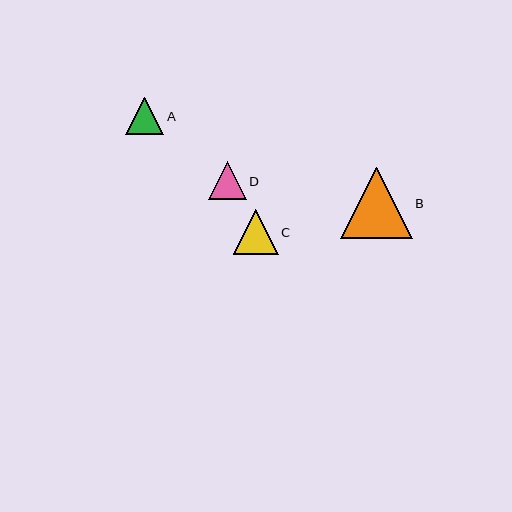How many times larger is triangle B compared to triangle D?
Triangle B is approximately 1.9 times the size of triangle D.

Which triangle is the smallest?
Triangle A is the smallest with a size of approximately 38 pixels.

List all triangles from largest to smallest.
From largest to smallest: B, C, D, A.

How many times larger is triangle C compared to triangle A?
Triangle C is approximately 1.2 times the size of triangle A.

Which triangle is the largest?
Triangle B is the largest with a size of approximately 71 pixels.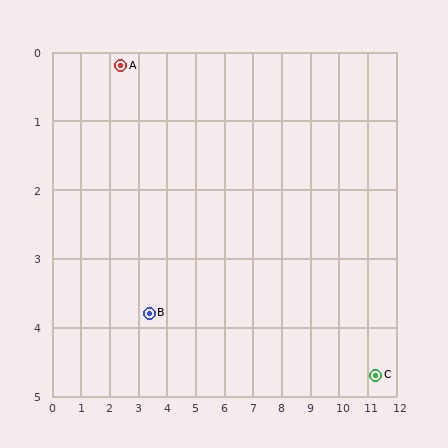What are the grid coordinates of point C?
Point C is at approximately (11.3, 4.7).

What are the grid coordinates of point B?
Point B is at approximately (3.4, 3.8).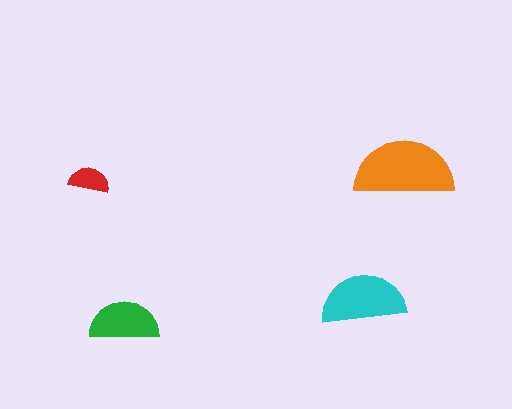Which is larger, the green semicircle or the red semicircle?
The green one.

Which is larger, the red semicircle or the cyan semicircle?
The cyan one.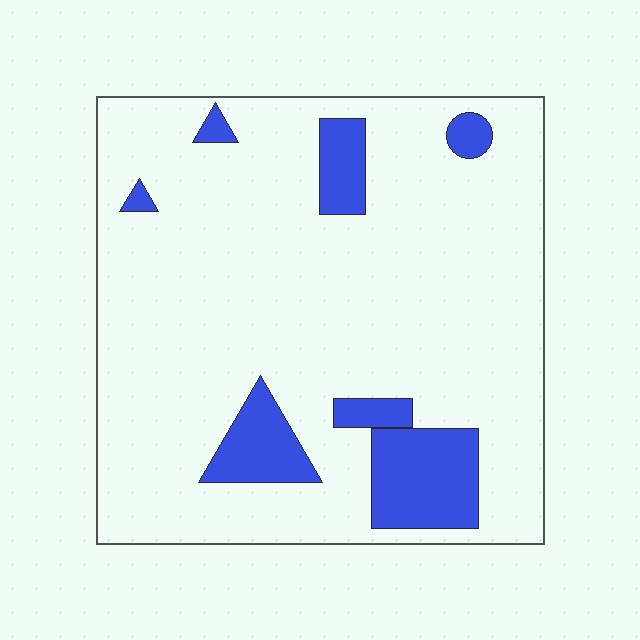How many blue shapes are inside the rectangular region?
7.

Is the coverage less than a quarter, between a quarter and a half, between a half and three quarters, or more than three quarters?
Less than a quarter.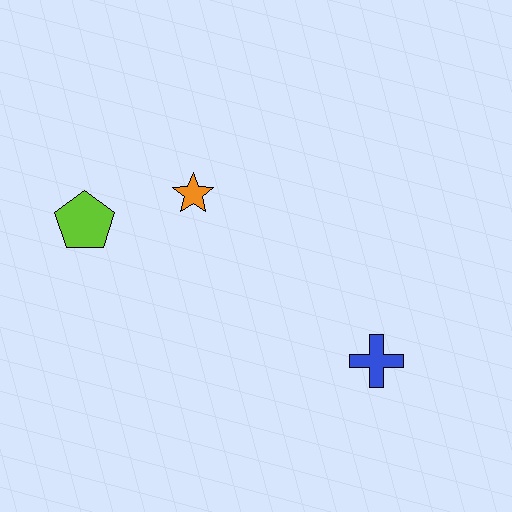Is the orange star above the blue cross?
Yes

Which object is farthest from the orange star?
The blue cross is farthest from the orange star.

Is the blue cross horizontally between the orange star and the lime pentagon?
No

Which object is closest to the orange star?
The lime pentagon is closest to the orange star.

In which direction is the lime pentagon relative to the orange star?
The lime pentagon is to the left of the orange star.